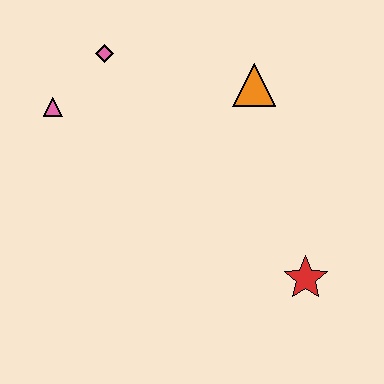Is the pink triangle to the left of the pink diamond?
Yes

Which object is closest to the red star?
The orange triangle is closest to the red star.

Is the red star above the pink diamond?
No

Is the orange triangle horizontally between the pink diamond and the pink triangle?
No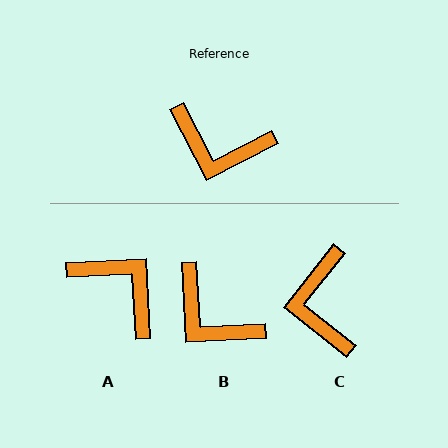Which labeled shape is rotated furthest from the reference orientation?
A, about 155 degrees away.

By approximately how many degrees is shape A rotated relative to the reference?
Approximately 155 degrees counter-clockwise.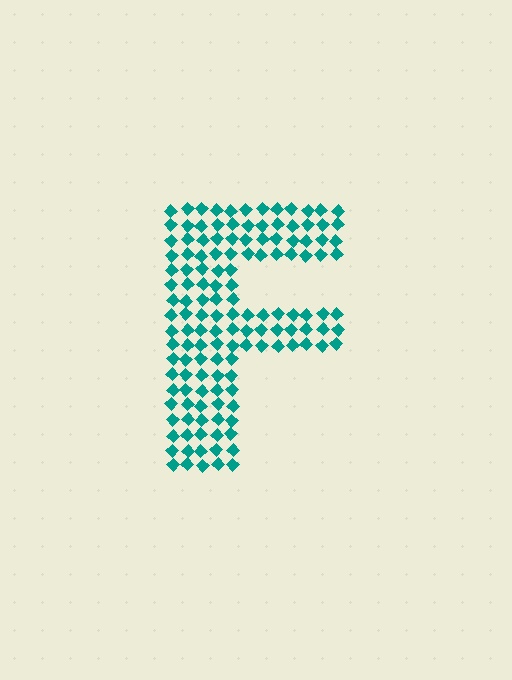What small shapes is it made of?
It is made of small diamonds.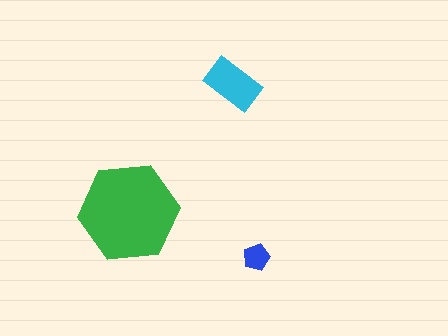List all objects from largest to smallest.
The green hexagon, the cyan rectangle, the blue pentagon.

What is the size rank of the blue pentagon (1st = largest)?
3rd.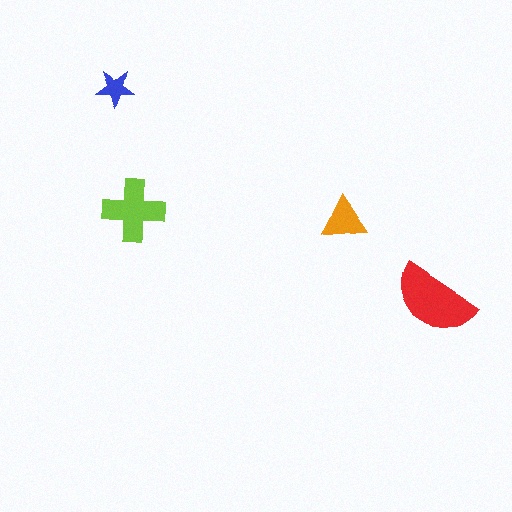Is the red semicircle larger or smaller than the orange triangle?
Larger.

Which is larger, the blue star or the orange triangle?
The orange triangle.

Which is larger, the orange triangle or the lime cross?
The lime cross.